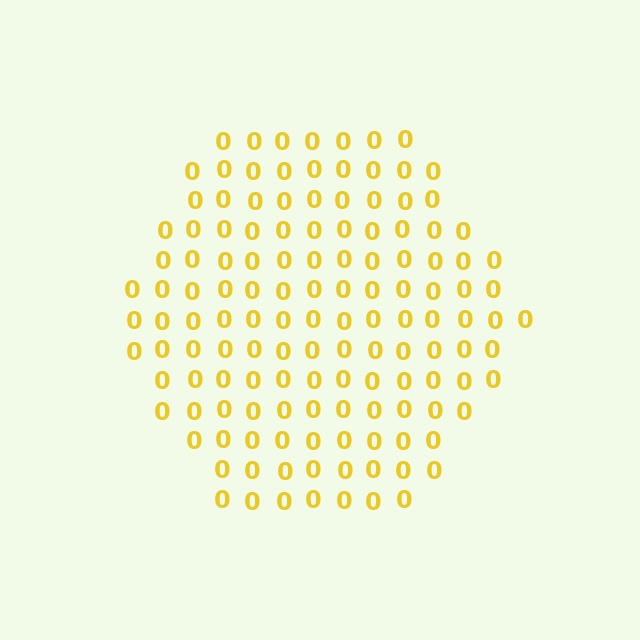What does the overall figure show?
The overall figure shows a hexagon.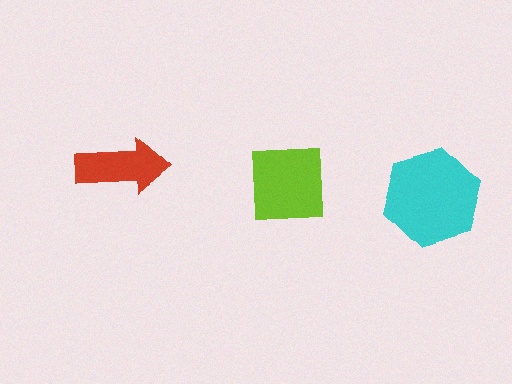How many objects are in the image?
There are 3 objects in the image.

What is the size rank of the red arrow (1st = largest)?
3rd.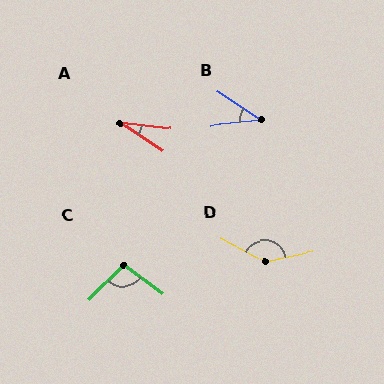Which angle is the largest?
D, at approximately 140 degrees.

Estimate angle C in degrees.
Approximately 98 degrees.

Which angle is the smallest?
A, at approximately 27 degrees.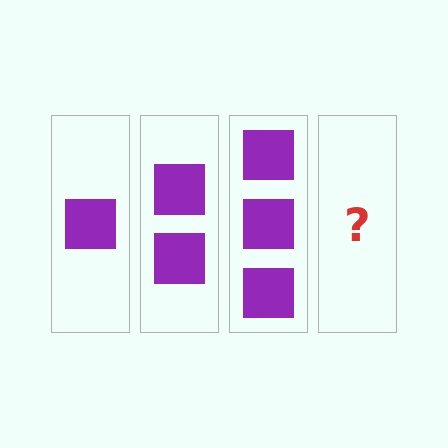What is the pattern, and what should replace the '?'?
The pattern is that each step adds one more square. The '?' should be 4 squares.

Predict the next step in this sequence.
The next step is 4 squares.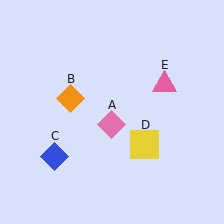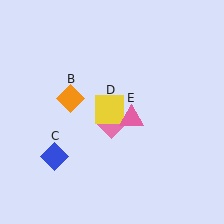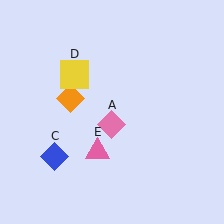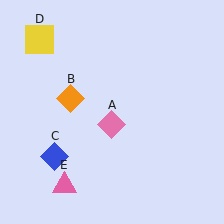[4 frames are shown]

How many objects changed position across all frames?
2 objects changed position: yellow square (object D), pink triangle (object E).